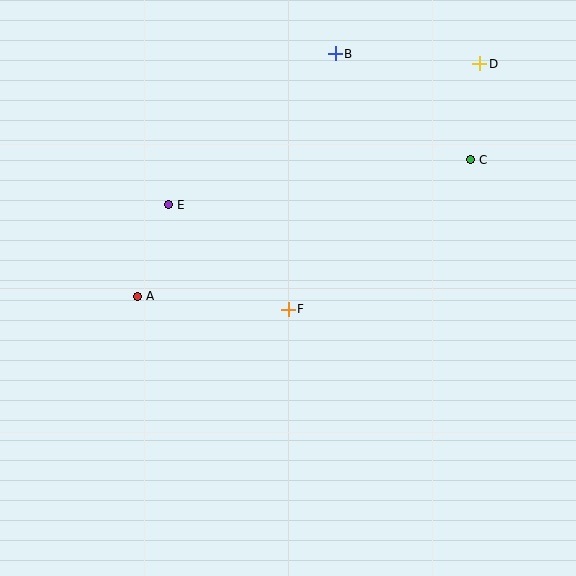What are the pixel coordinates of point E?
Point E is at (168, 205).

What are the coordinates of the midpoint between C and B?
The midpoint between C and B is at (403, 107).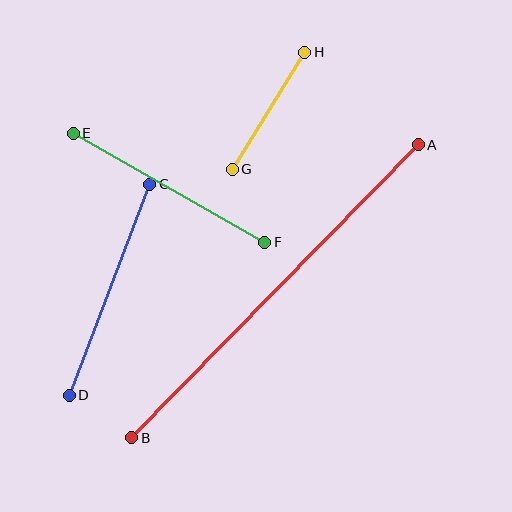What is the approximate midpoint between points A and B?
The midpoint is at approximately (275, 291) pixels.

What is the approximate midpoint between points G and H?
The midpoint is at approximately (269, 111) pixels.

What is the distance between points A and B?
The distance is approximately 410 pixels.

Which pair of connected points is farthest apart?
Points A and B are farthest apart.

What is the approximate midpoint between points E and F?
The midpoint is at approximately (169, 188) pixels.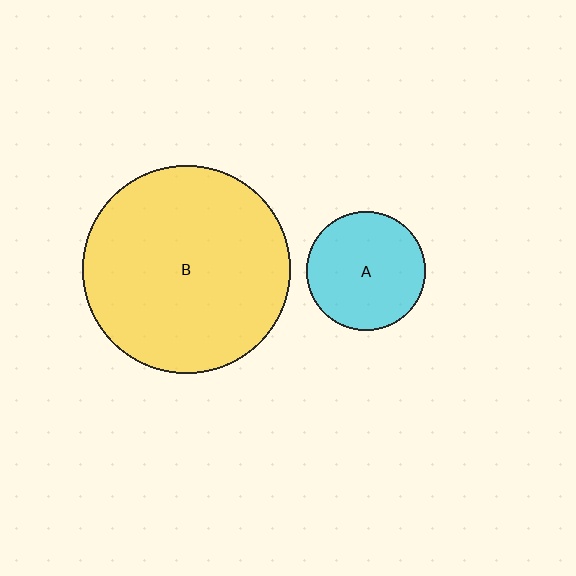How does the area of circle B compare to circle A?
Approximately 3.1 times.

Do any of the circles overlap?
No, none of the circles overlap.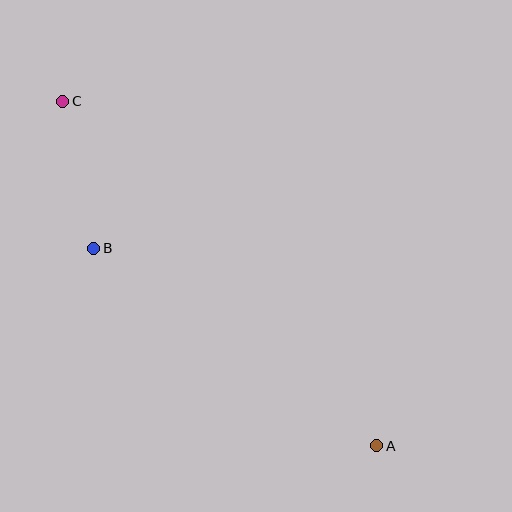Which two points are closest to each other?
Points B and C are closest to each other.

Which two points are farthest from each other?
Points A and C are farthest from each other.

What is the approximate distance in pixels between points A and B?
The distance between A and B is approximately 345 pixels.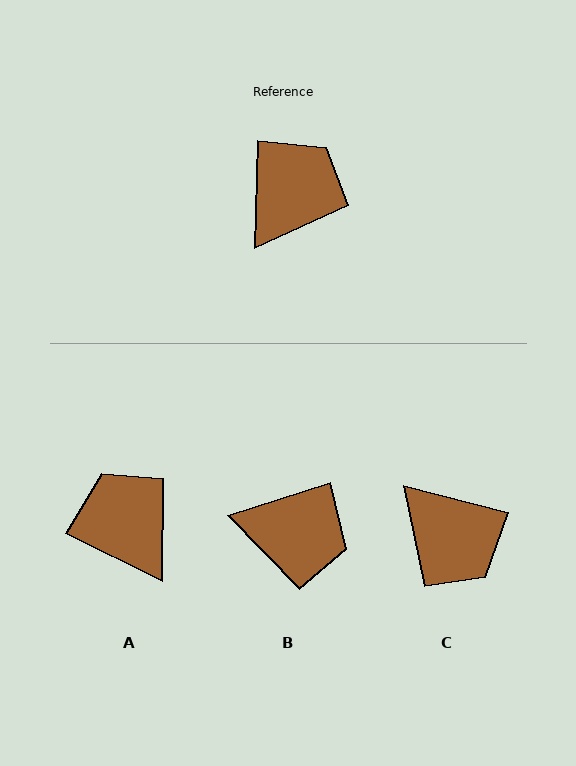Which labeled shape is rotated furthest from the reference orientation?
C, about 103 degrees away.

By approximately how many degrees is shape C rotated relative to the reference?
Approximately 103 degrees clockwise.